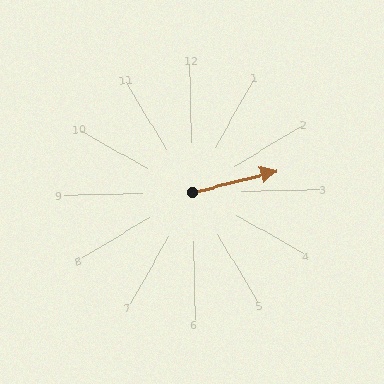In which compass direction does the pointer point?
East.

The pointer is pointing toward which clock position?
Roughly 3 o'clock.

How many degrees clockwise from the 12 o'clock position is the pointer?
Approximately 77 degrees.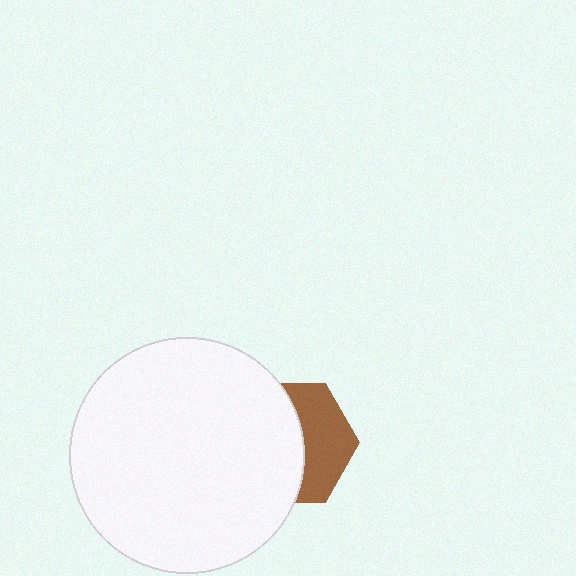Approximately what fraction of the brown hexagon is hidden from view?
Roughly 58% of the brown hexagon is hidden behind the white circle.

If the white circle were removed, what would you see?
You would see the complete brown hexagon.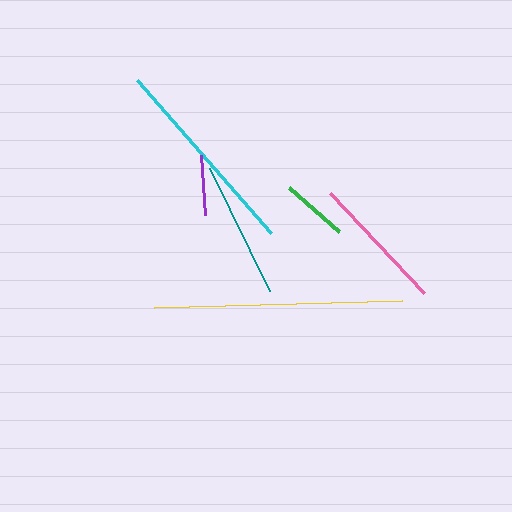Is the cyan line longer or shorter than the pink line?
The cyan line is longer than the pink line.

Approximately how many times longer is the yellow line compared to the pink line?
The yellow line is approximately 1.8 times the length of the pink line.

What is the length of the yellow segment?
The yellow segment is approximately 248 pixels long.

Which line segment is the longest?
The yellow line is the longest at approximately 248 pixels.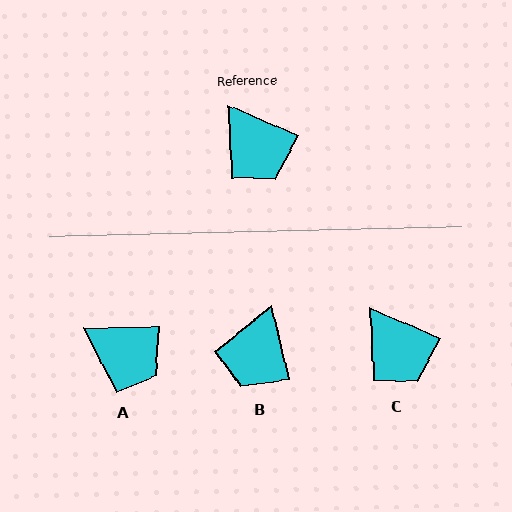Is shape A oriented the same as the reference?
No, it is off by about 24 degrees.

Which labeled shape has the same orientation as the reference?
C.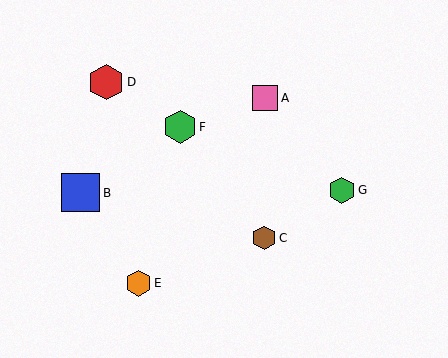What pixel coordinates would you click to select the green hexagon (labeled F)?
Click at (180, 127) to select the green hexagon F.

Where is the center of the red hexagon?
The center of the red hexagon is at (106, 82).